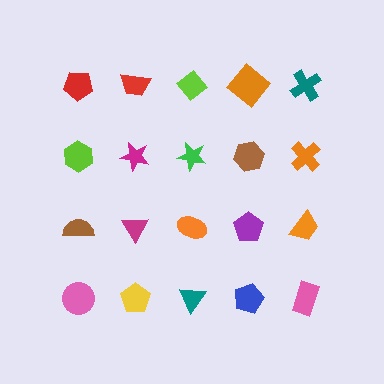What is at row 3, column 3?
An orange ellipse.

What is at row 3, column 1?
A brown semicircle.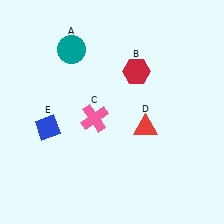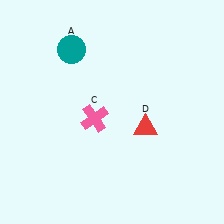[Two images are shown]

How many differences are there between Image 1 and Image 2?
There are 2 differences between the two images.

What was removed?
The red hexagon (B), the blue diamond (E) were removed in Image 2.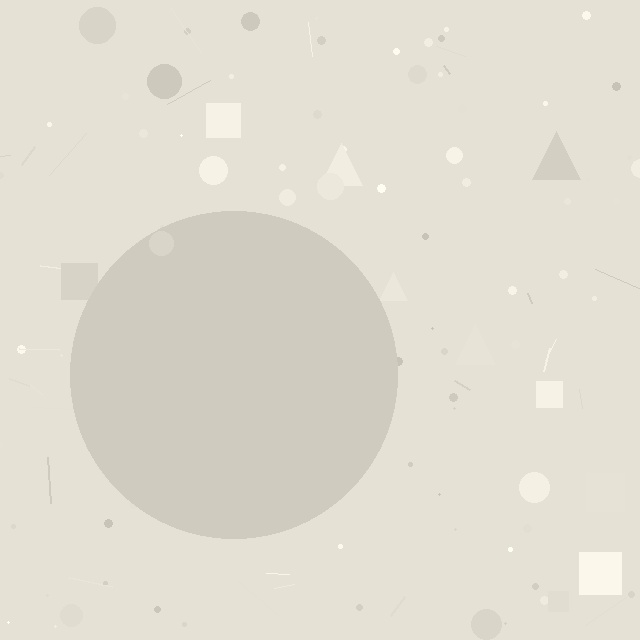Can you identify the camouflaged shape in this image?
The camouflaged shape is a circle.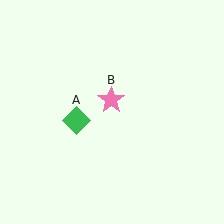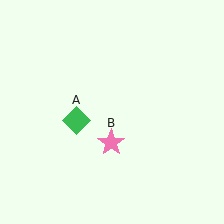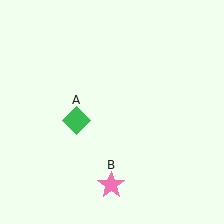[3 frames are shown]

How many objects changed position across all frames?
1 object changed position: pink star (object B).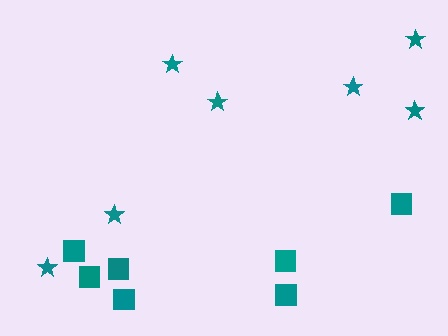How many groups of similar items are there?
There are 2 groups: one group of stars (7) and one group of squares (7).